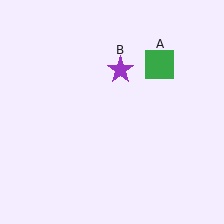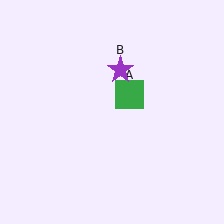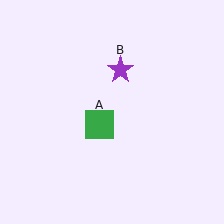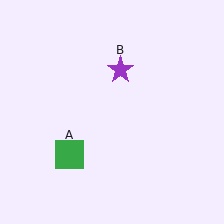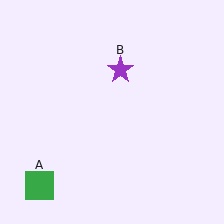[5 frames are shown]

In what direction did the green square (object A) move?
The green square (object A) moved down and to the left.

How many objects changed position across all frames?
1 object changed position: green square (object A).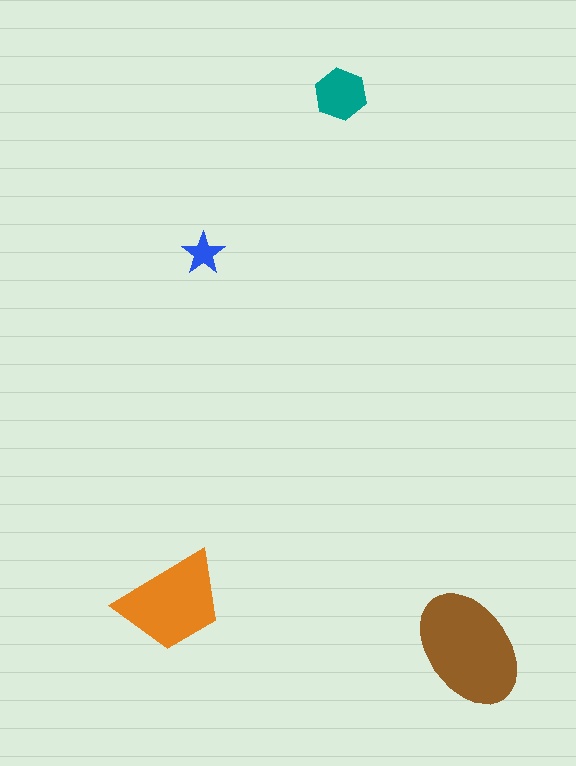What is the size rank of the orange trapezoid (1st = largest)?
2nd.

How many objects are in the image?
There are 4 objects in the image.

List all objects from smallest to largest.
The blue star, the teal hexagon, the orange trapezoid, the brown ellipse.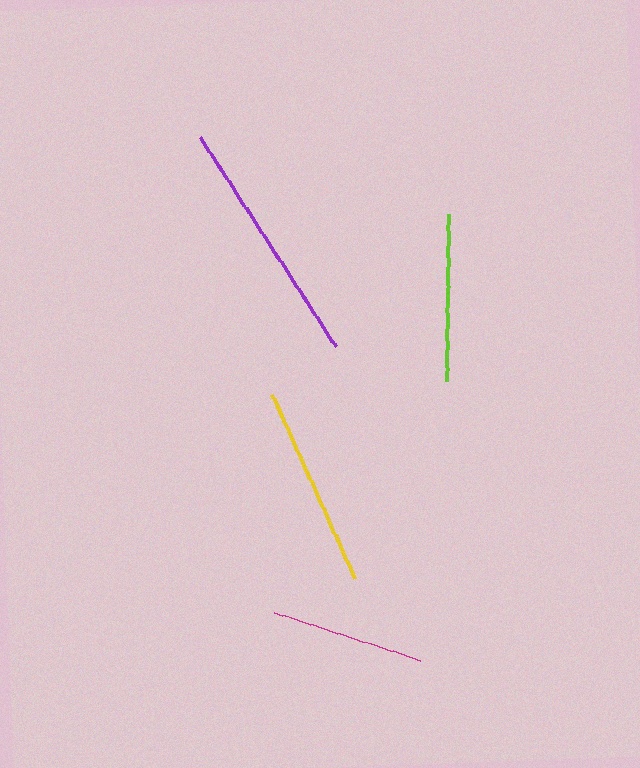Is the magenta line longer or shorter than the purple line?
The purple line is longer than the magenta line.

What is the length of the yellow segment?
The yellow segment is approximately 203 pixels long.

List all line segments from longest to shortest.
From longest to shortest: purple, yellow, lime, magenta.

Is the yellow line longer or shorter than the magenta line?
The yellow line is longer than the magenta line.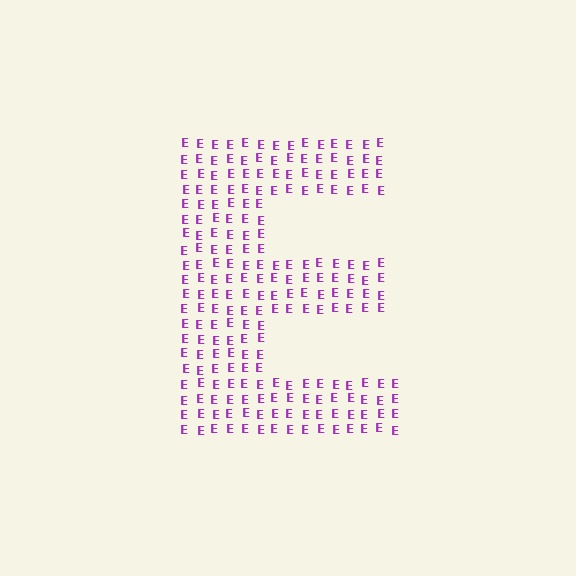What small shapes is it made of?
It is made of small letter E's.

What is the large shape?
The large shape is the letter E.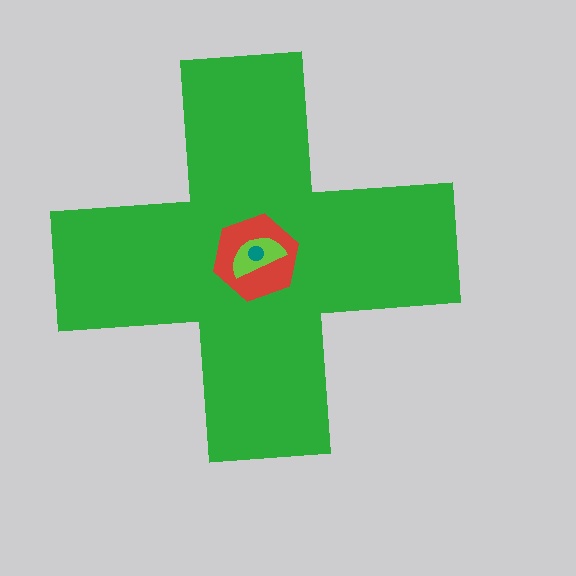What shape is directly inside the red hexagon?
The lime semicircle.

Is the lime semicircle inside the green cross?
Yes.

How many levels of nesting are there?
4.